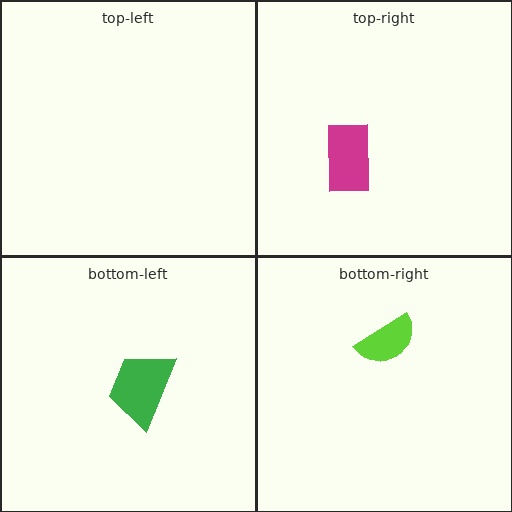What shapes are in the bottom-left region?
The green trapezoid.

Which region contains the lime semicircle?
The bottom-right region.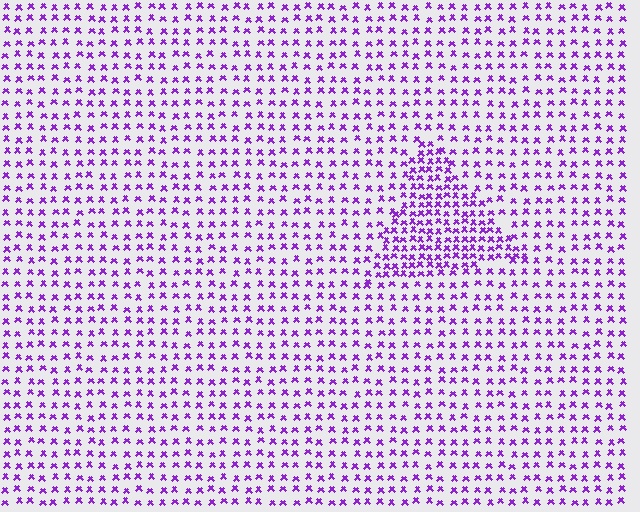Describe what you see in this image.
The image contains small purple elements arranged at two different densities. A triangle-shaped region is visible where the elements are more densely packed than the surrounding area.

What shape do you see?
I see a triangle.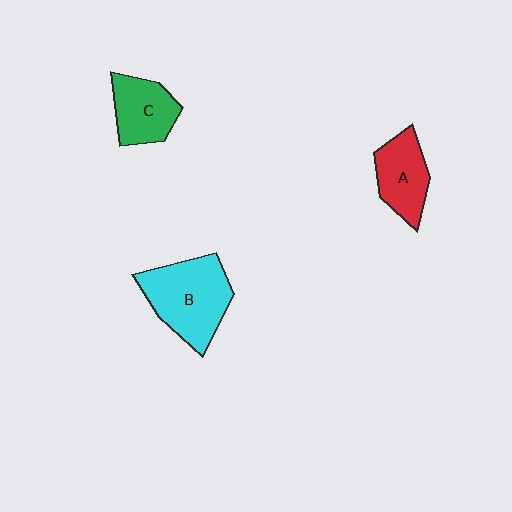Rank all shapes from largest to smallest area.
From largest to smallest: B (cyan), A (red), C (green).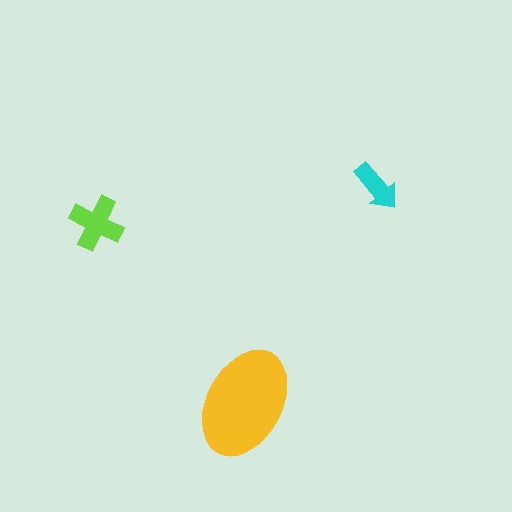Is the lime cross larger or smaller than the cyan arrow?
Larger.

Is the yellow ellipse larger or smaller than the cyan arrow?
Larger.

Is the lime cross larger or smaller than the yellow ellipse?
Smaller.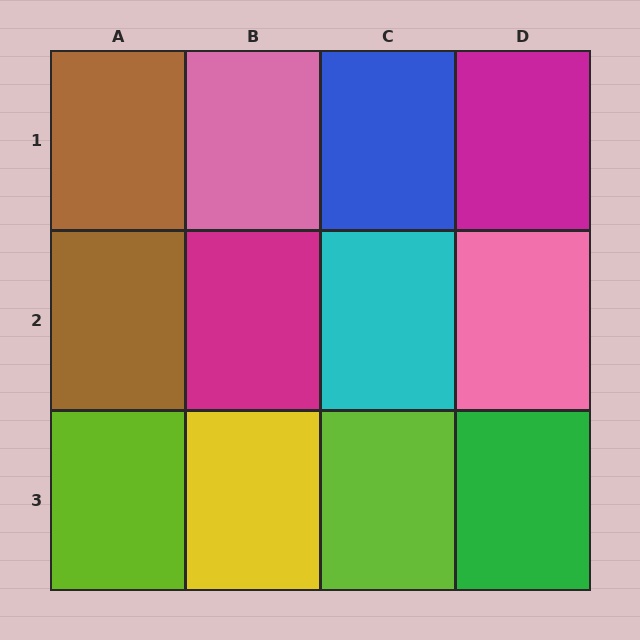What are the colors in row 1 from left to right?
Brown, pink, blue, magenta.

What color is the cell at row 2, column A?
Brown.